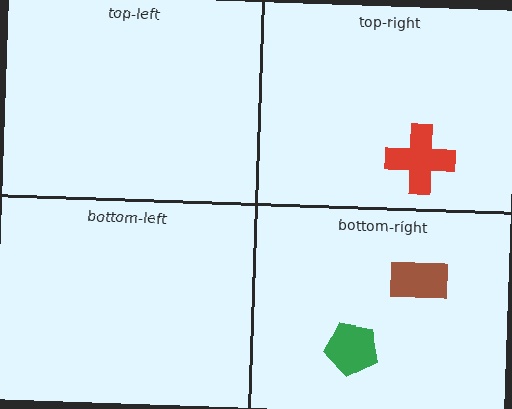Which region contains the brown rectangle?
The bottom-right region.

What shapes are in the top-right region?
The red cross.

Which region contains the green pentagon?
The bottom-right region.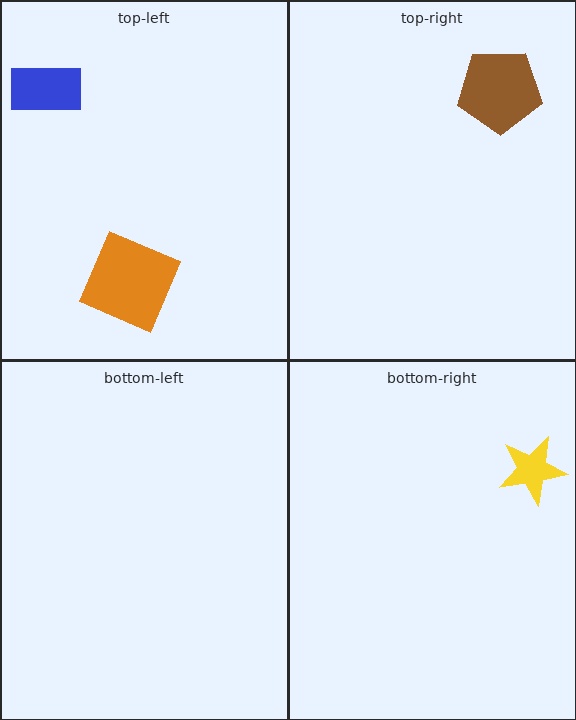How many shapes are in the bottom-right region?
1.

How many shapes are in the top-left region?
2.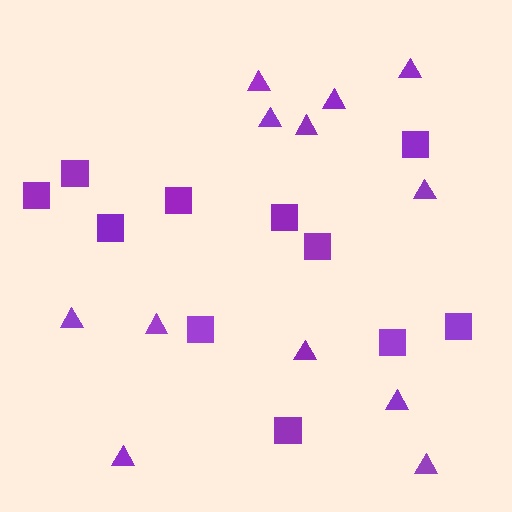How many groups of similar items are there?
There are 2 groups: one group of triangles (12) and one group of squares (11).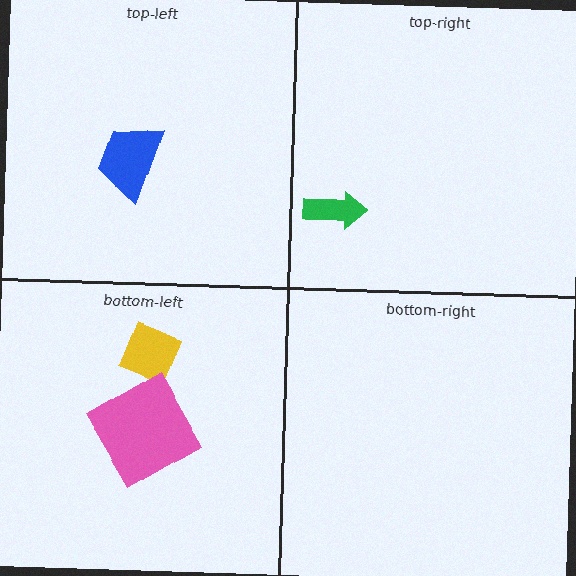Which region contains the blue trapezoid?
The top-left region.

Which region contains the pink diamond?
The bottom-left region.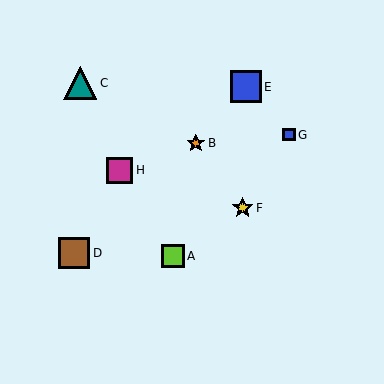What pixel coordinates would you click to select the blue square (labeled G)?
Click at (289, 135) to select the blue square G.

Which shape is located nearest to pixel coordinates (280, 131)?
The blue square (labeled G) at (289, 135) is nearest to that location.